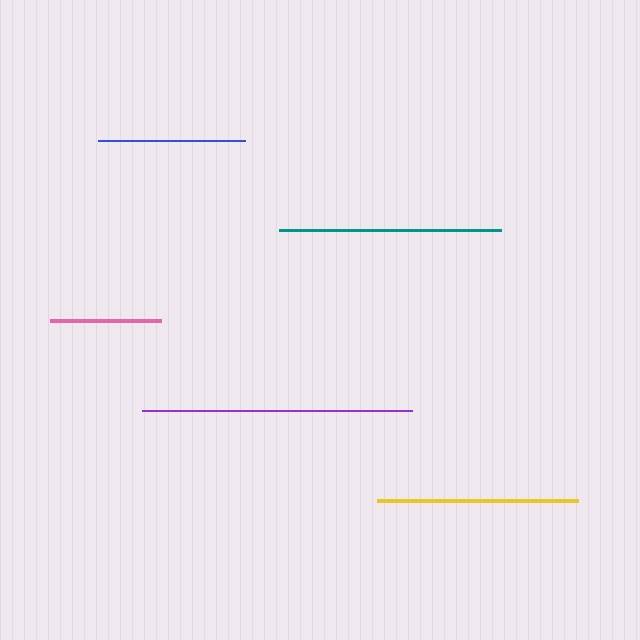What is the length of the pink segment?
The pink segment is approximately 111 pixels long.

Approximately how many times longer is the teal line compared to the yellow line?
The teal line is approximately 1.1 times the length of the yellow line.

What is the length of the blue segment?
The blue segment is approximately 147 pixels long.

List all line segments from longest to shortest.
From longest to shortest: purple, teal, yellow, blue, pink.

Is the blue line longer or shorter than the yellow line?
The yellow line is longer than the blue line.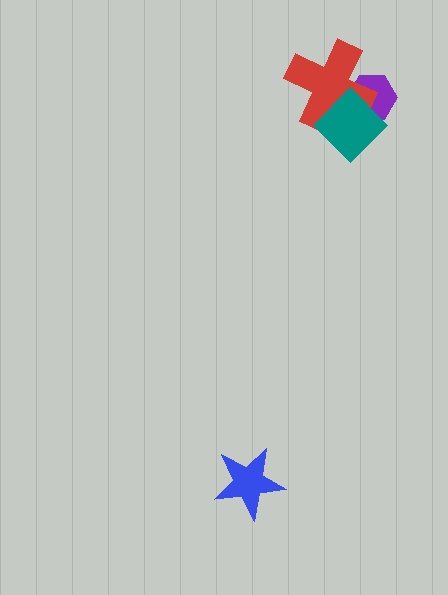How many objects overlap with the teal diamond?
2 objects overlap with the teal diamond.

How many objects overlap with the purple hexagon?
2 objects overlap with the purple hexagon.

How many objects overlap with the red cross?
2 objects overlap with the red cross.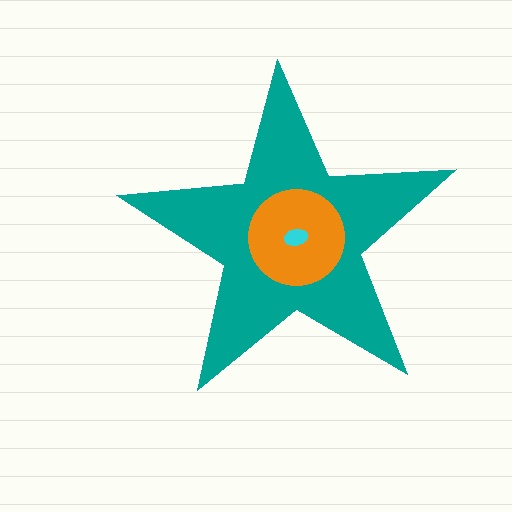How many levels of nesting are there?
3.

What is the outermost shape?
The teal star.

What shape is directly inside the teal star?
The orange circle.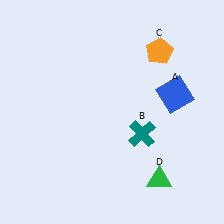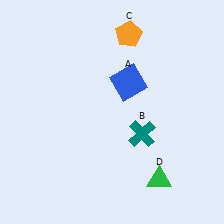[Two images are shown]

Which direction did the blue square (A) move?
The blue square (A) moved left.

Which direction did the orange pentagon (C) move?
The orange pentagon (C) moved left.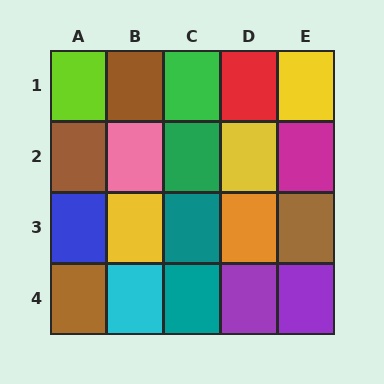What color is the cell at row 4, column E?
Purple.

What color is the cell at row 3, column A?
Blue.